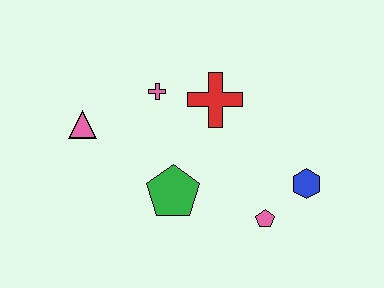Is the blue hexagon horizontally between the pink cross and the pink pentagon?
No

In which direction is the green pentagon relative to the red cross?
The green pentagon is below the red cross.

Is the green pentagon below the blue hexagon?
Yes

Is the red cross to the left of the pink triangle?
No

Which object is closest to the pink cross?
The red cross is closest to the pink cross.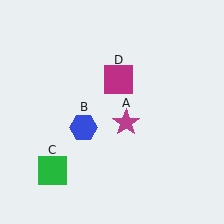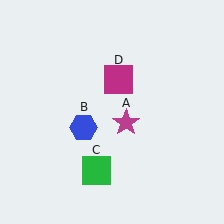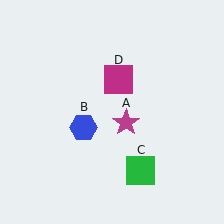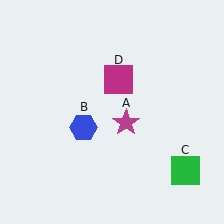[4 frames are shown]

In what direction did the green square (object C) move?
The green square (object C) moved right.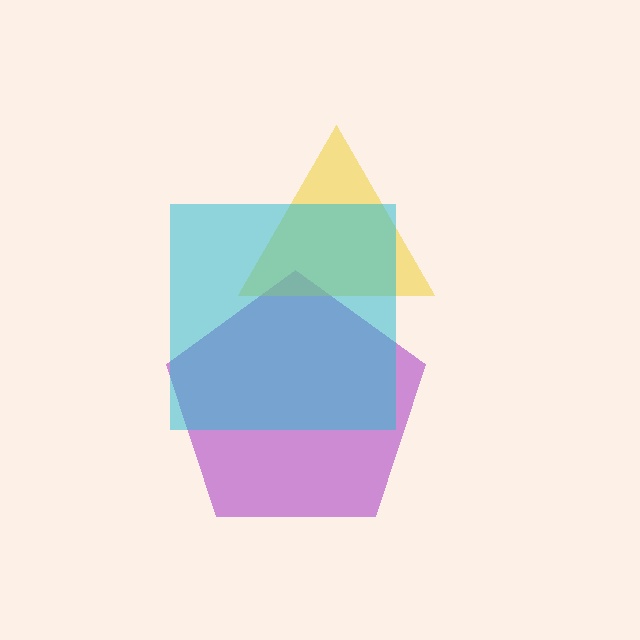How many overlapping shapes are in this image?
There are 3 overlapping shapes in the image.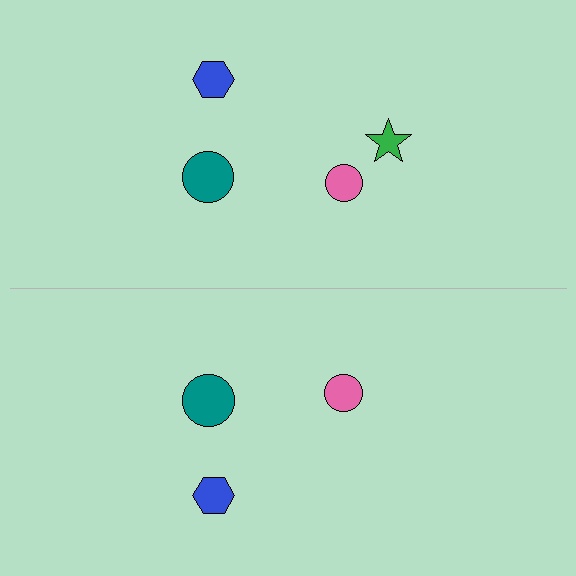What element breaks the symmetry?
A green star is missing from the bottom side.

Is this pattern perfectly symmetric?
No, the pattern is not perfectly symmetric. A green star is missing from the bottom side.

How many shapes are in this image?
There are 7 shapes in this image.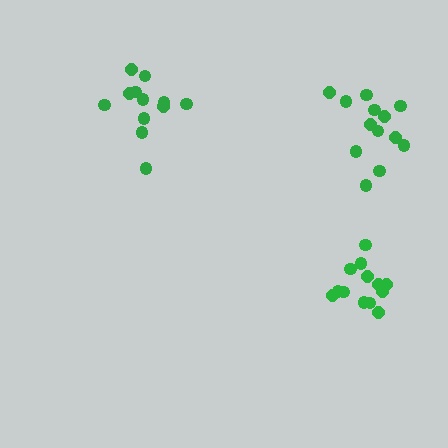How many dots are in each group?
Group 1: 13 dots, Group 2: 12 dots, Group 3: 13 dots (38 total).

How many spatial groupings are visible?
There are 3 spatial groupings.